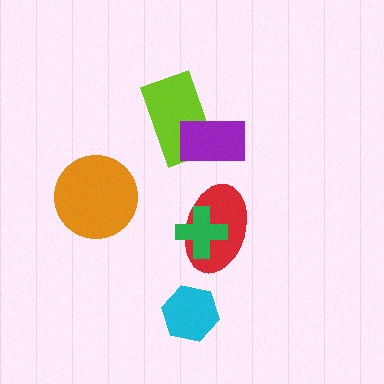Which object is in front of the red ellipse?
The green cross is in front of the red ellipse.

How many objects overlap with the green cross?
1 object overlaps with the green cross.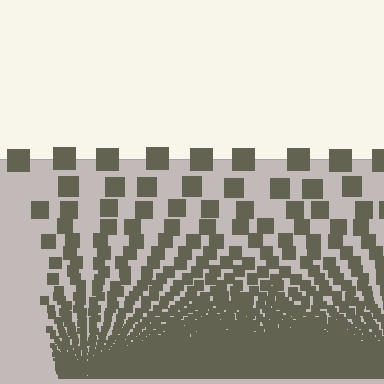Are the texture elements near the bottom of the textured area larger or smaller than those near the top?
Smaller. The gradient is inverted — elements near the bottom are smaller and denser.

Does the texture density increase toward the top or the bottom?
Density increases toward the bottom.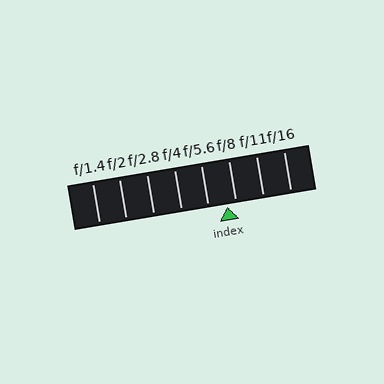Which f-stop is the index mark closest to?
The index mark is closest to f/8.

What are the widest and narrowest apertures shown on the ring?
The widest aperture shown is f/1.4 and the narrowest is f/16.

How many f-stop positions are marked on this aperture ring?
There are 8 f-stop positions marked.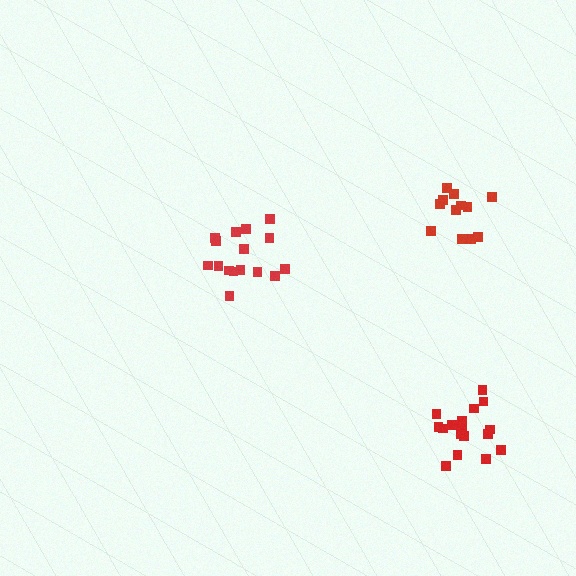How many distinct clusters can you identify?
There are 3 distinct clusters.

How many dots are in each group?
Group 1: 16 dots, Group 2: 17 dots, Group 3: 12 dots (45 total).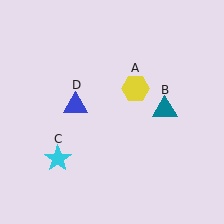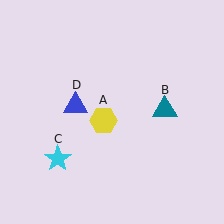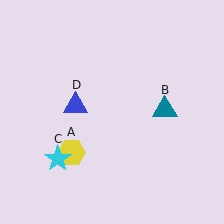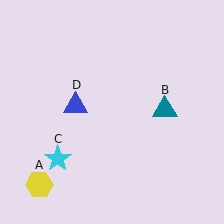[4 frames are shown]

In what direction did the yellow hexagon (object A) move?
The yellow hexagon (object A) moved down and to the left.